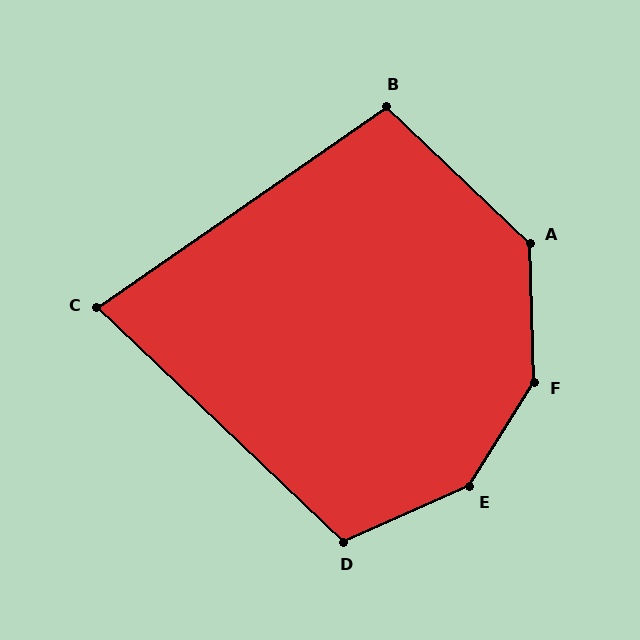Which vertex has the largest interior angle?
E, at approximately 146 degrees.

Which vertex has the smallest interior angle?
C, at approximately 78 degrees.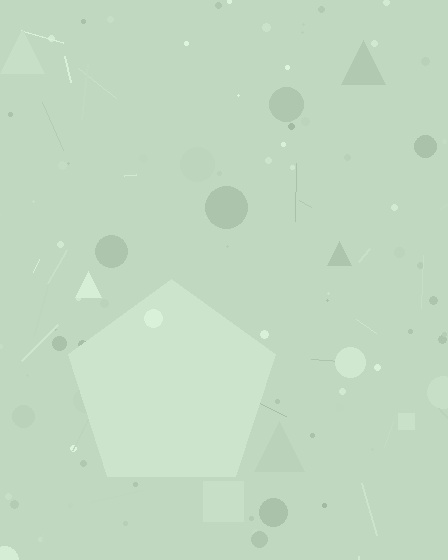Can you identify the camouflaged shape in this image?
The camouflaged shape is a pentagon.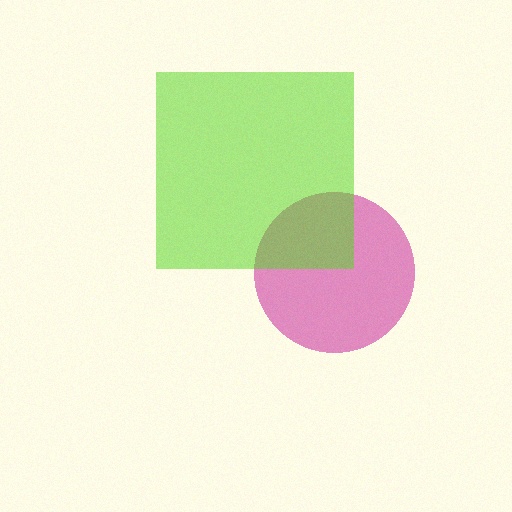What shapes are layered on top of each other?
The layered shapes are: a magenta circle, a lime square.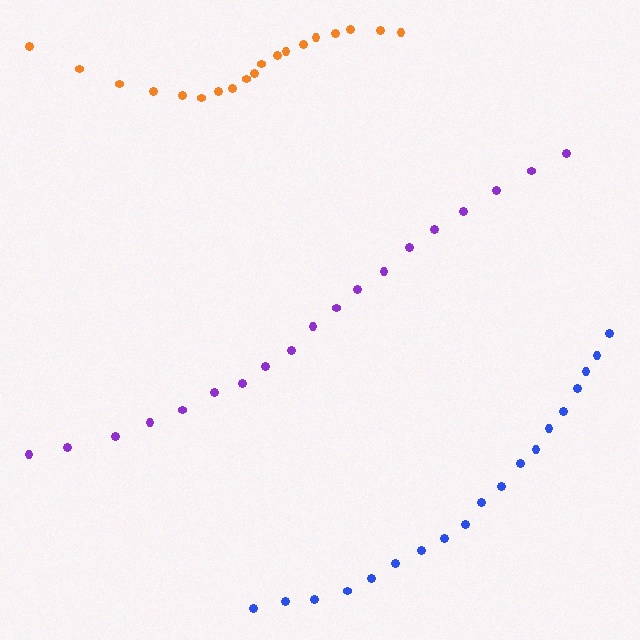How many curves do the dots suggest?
There are 3 distinct paths.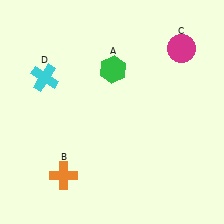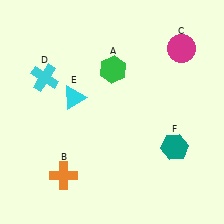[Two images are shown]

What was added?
A cyan triangle (E), a teal hexagon (F) were added in Image 2.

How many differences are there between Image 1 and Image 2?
There are 2 differences between the two images.